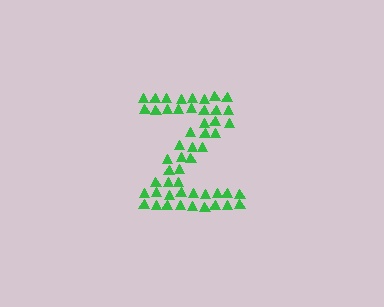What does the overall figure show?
The overall figure shows the letter Z.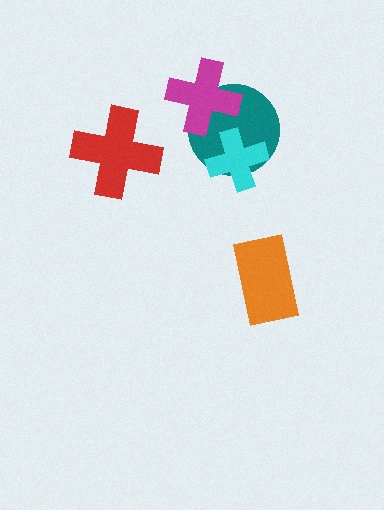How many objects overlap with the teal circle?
2 objects overlap with the teal circle.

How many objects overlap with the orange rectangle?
0 objects overlap with the orange rectangle.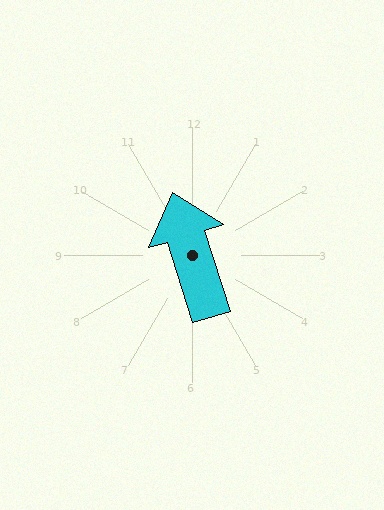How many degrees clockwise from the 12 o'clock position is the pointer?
Approximately 343 degrees.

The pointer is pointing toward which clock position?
Roughly 11 o'clock.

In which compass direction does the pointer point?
North.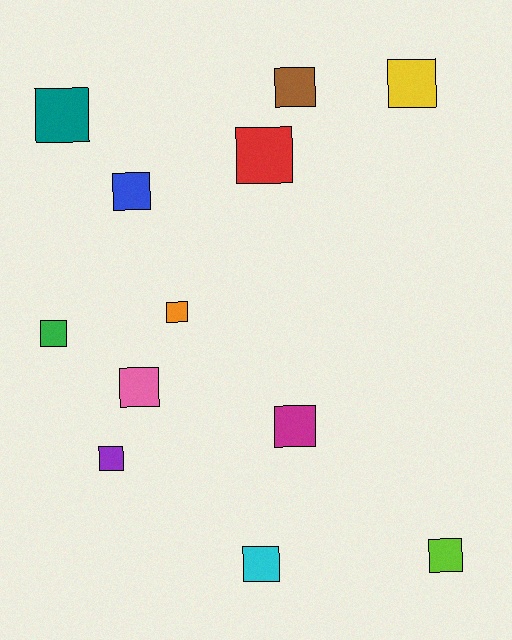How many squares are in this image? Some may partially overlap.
There are 12 squares.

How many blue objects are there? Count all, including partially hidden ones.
There is 1 blue object.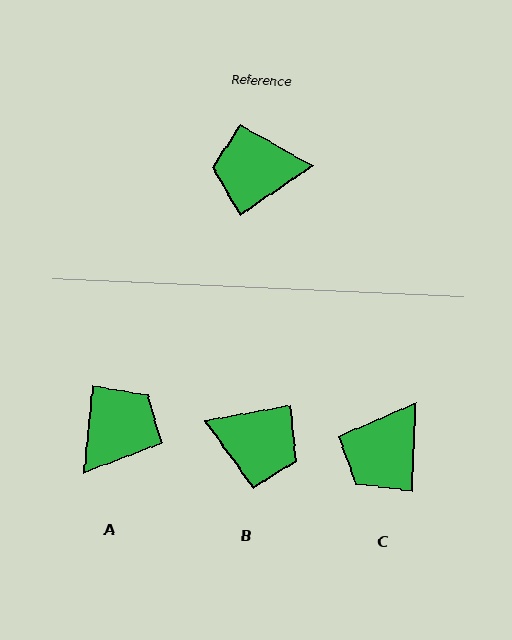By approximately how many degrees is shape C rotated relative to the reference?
Approximately 53 degrees counter-clockwise.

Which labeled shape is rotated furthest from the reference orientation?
B, about 155 degrees away.